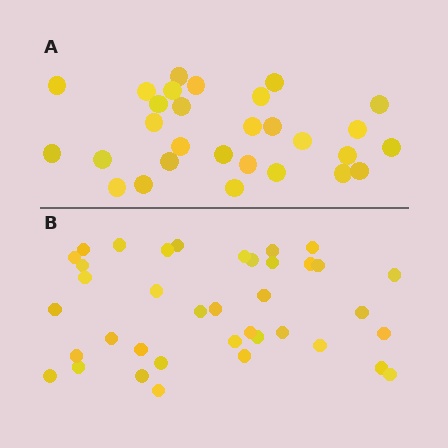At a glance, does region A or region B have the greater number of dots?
Region B (the bottom region) has more dots.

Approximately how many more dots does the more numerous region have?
Region B has roughly 8 or so more dots than region A.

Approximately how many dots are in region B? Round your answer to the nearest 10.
About 40 dots. (The exact count is 38, which rounds to 40.)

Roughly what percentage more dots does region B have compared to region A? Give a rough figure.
About 30% more.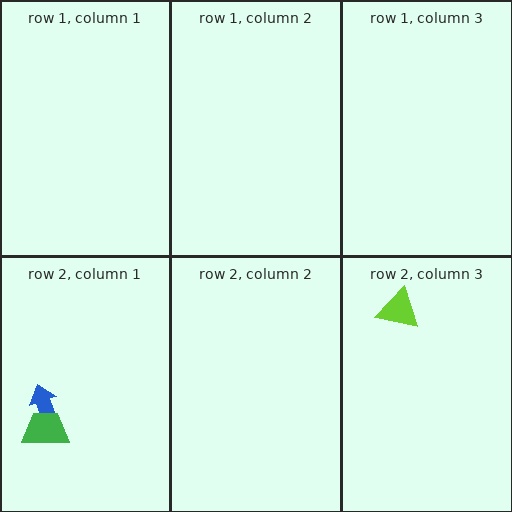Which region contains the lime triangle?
The row 2, column 3 region.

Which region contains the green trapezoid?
The row 2, column 1 region.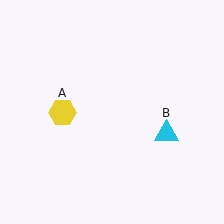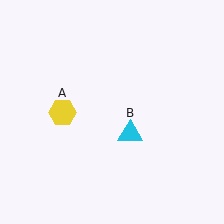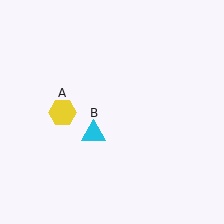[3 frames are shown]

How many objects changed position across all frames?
1 object changed position: cyan triangle (object B).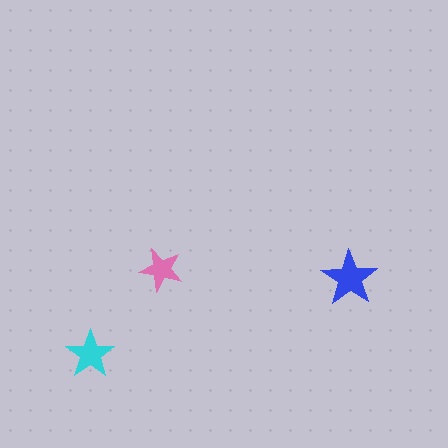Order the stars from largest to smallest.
the blue one, the cyan one, the pink one.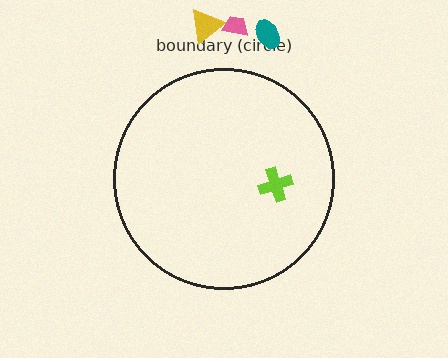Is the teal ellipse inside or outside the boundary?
Outside.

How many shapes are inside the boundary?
1 inside, 3 outside.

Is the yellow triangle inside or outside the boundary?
Outside.